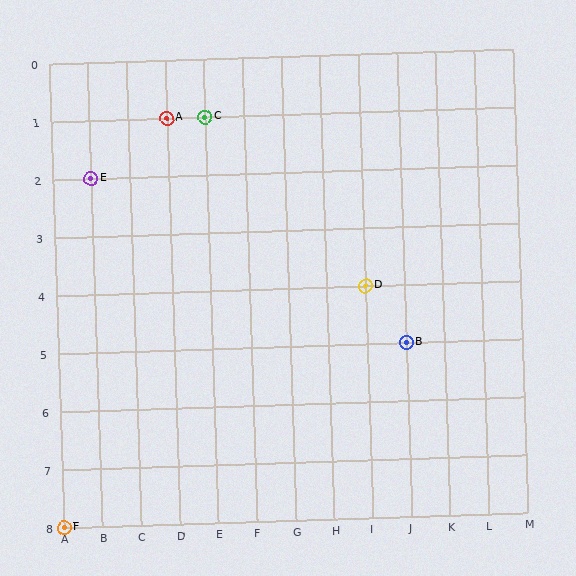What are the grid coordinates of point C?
Point C is at grid coordinates (E, 1).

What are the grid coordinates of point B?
Point B is at grid coordinates (J, 5).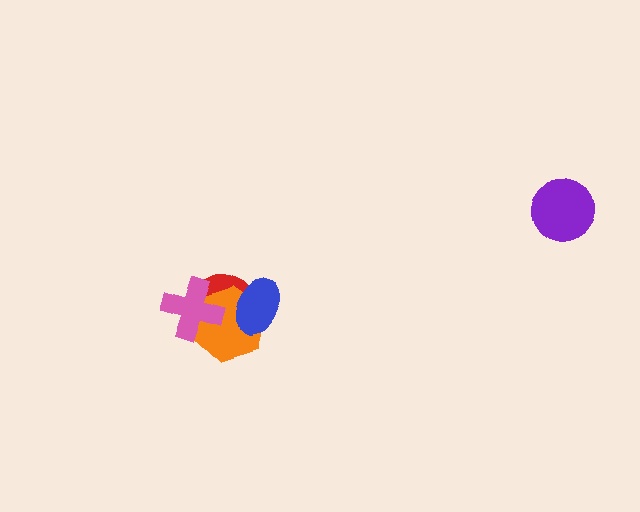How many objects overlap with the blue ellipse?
2 objects overlap with the blue ellipse.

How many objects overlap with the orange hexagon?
3 objects overlap with the orange hexagon.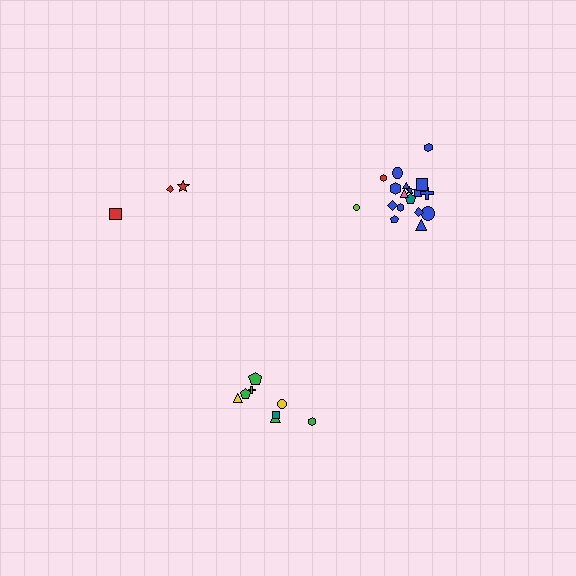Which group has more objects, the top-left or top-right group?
The top-right group.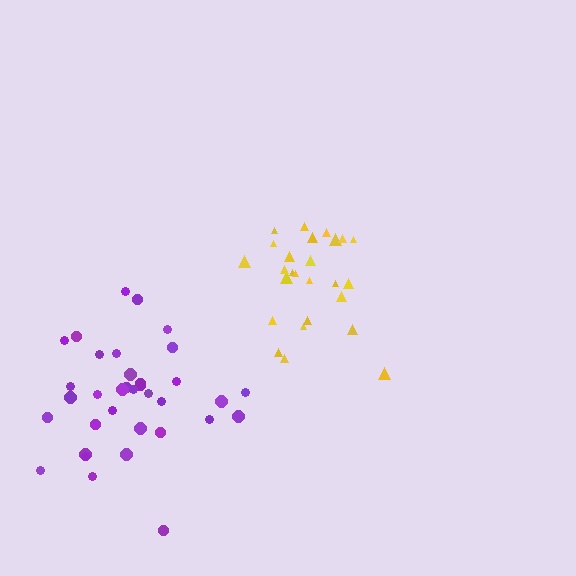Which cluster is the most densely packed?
Yellow.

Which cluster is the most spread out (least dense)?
Purple.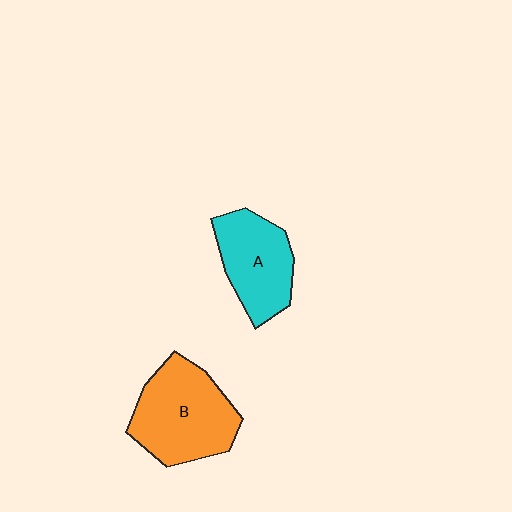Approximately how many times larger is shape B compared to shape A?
Approximately 1.3 times.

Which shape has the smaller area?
Shape A (cyan).